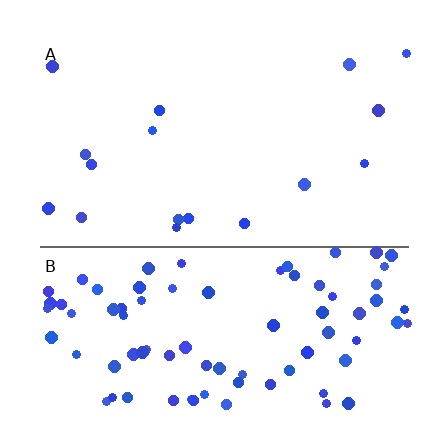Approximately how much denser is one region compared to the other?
Approximately 5.0× — region B over region A.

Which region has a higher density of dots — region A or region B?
B (the bottom).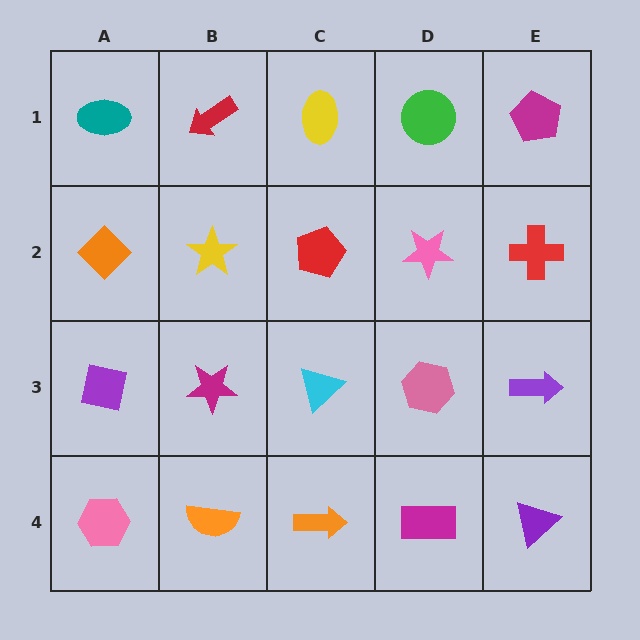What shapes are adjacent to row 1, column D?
A pink star (row 2, column D), a yellow ellipse (row 1, column C), a magenta pentagon (row 1, column E).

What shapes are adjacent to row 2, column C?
A yellow ellipse (row 1, column C), a cyan triangle (row 3, column C), a yellow star (row 2, column B), a pink star (row 2, column D).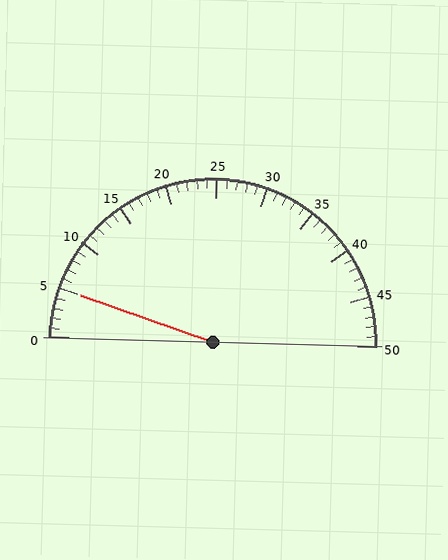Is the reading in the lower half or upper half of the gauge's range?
The reading is in the lower half of the range (0 to 50).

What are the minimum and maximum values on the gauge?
The gauge ranges from 0 to 50.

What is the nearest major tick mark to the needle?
The nearest major tick mark is 5.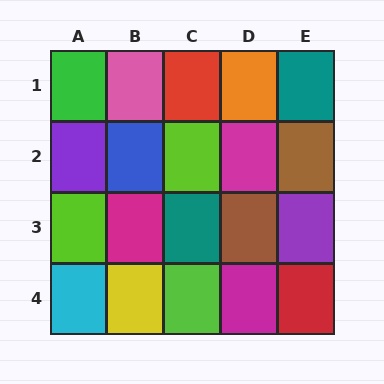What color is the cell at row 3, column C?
Teal.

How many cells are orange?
1 cell is orange.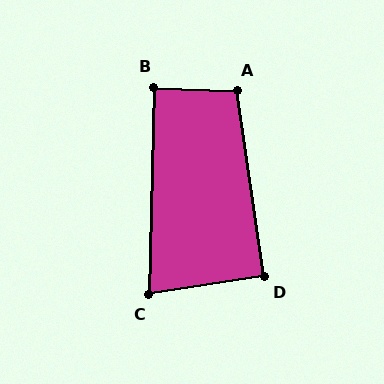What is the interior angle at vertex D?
Approximately 91 degrees (approximately right).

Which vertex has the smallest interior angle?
C, at approximately 80 degrees.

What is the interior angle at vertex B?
Approximately 89 degrees (approximately right).